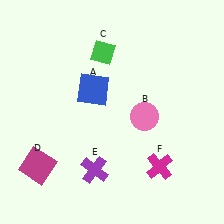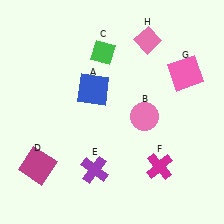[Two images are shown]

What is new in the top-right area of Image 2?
A pink diamond (H) was added in the top-right area of Image 2.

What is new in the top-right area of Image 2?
A pink square (G) was added in the top-right area of Image 2.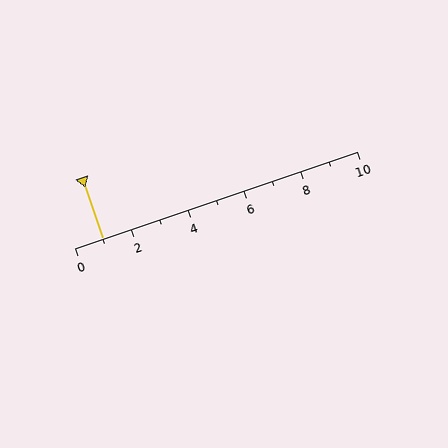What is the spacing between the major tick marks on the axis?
The major ticks are spaced 2 apart.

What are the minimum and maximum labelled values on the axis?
The axis runs from 0 to 10.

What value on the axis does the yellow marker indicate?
The marker indicates approximately 1.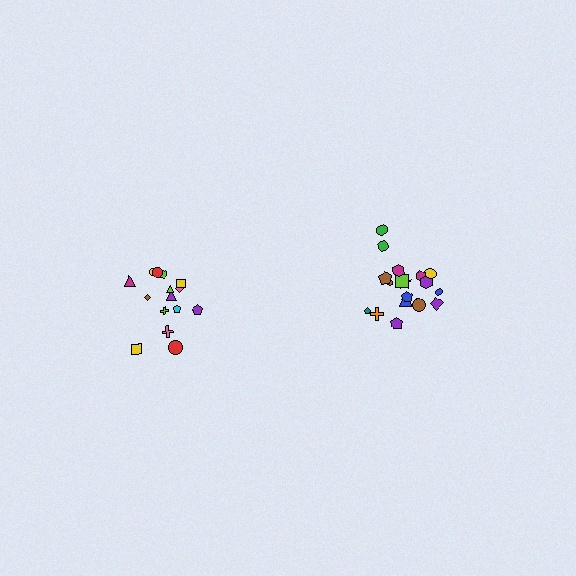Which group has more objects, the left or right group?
The right group.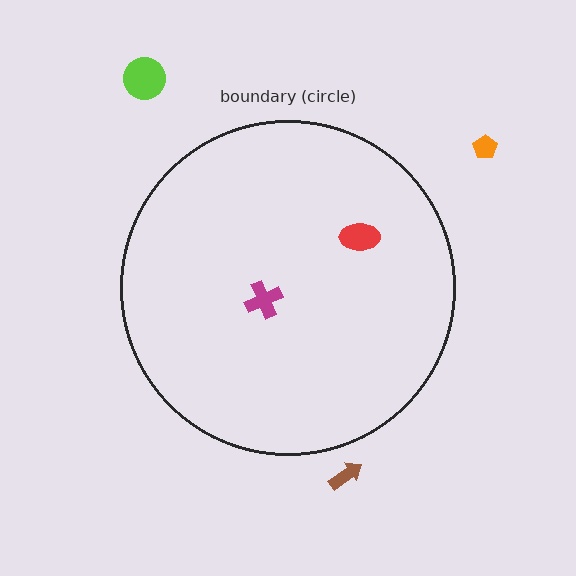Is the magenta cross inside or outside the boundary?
Inside.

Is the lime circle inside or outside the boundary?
Outside.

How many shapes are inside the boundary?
2 inside, 3 outside.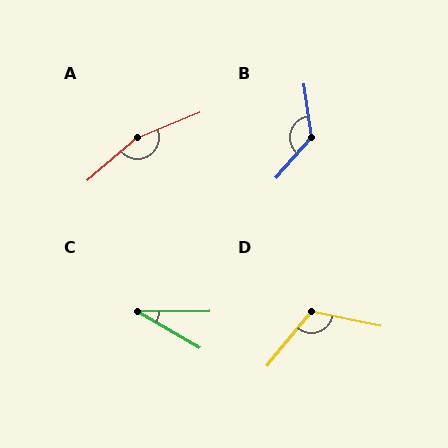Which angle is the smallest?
C, at approximately 31 degrees.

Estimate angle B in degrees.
Approximately 130 degrees.